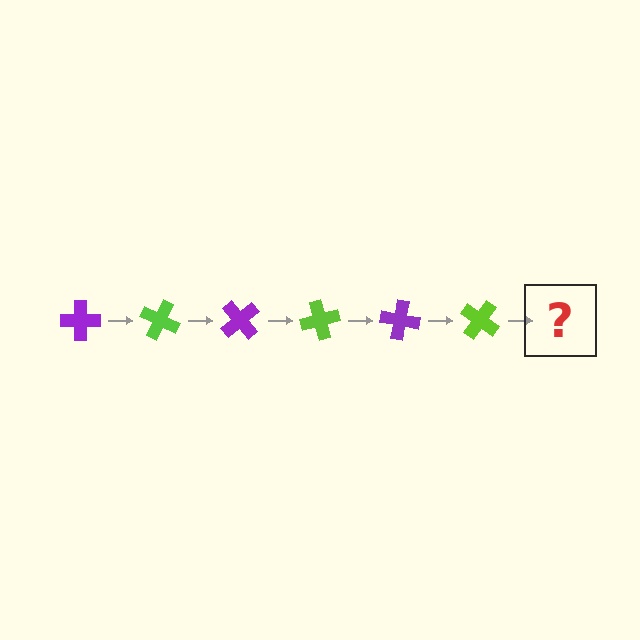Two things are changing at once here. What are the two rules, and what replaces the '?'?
The two rules are that it rotates 25 degrees each step and the color cycles through purple and lime. The '?' should be a purple cross, rotated 150 degrees from the start.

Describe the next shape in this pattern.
It should be a purple cross, rotated 150 degrees from the start.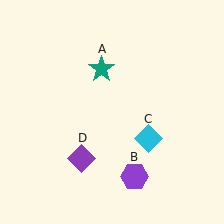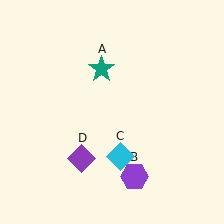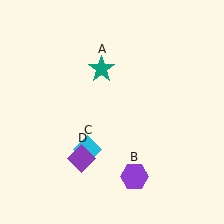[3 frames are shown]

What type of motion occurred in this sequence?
The cyan diamond (object C) rotated clockwise around the center of the scene.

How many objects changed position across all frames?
1 object changed position: cyan diamond (object C).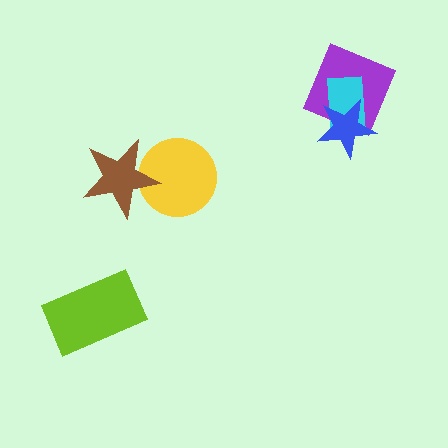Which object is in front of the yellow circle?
The brown star is in front of the yellow circle.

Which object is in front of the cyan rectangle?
The blue star is in front of the cyan rectangle.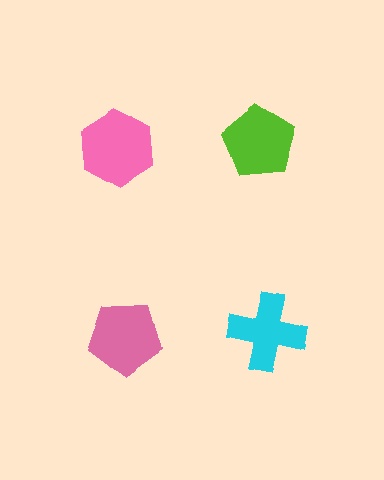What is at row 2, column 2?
A cyan cross.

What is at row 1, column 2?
A lime pentagon.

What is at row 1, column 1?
A pink hexagon.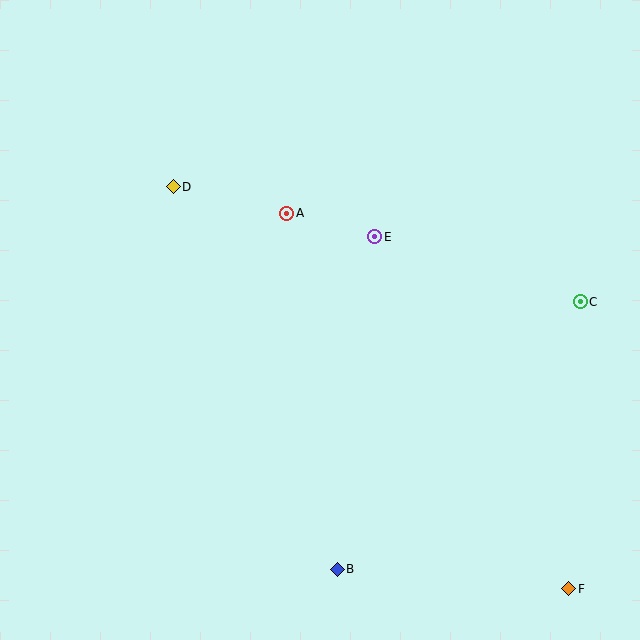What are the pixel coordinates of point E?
Point E is at (375, 237).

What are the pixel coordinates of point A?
Point A is at (287, 213).